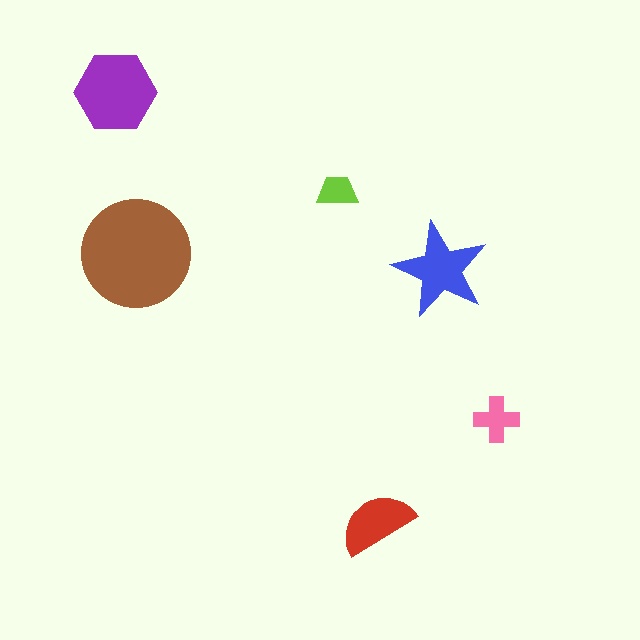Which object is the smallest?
The lime trapezoid.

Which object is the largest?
The brown circle.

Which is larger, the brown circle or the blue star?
The brown circle.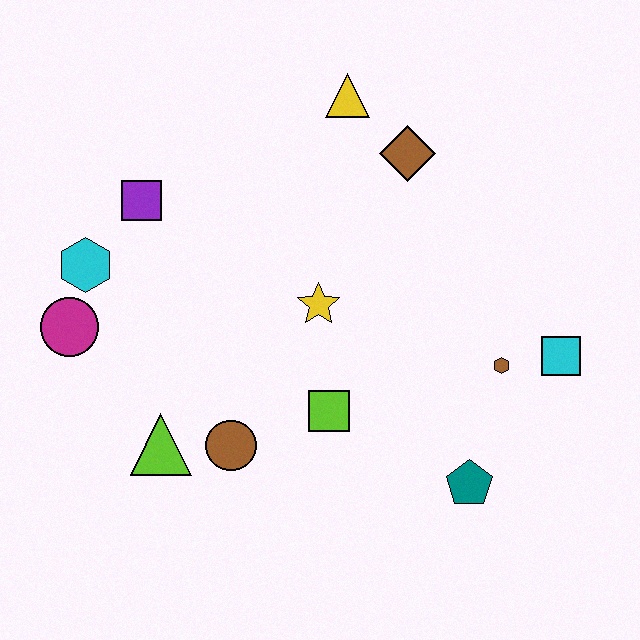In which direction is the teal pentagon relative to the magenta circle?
The teal pentagon is to the right of the magenta circle.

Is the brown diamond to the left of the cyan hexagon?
No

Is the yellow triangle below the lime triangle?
No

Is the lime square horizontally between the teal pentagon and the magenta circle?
Yes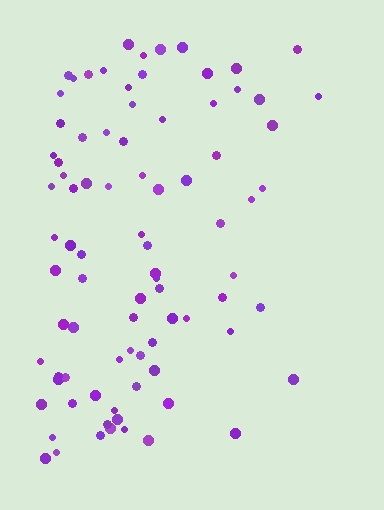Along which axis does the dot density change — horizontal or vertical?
Horizontal.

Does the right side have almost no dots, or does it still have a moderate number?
Still a moderate number, just noticeably fewer than the left.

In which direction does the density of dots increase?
From right to left, with the left side densest.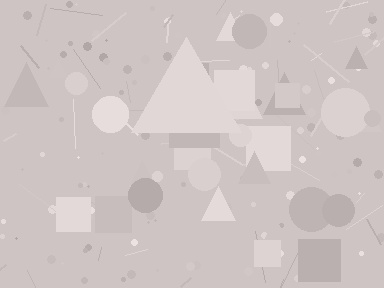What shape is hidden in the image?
A triangle is hidden in the image.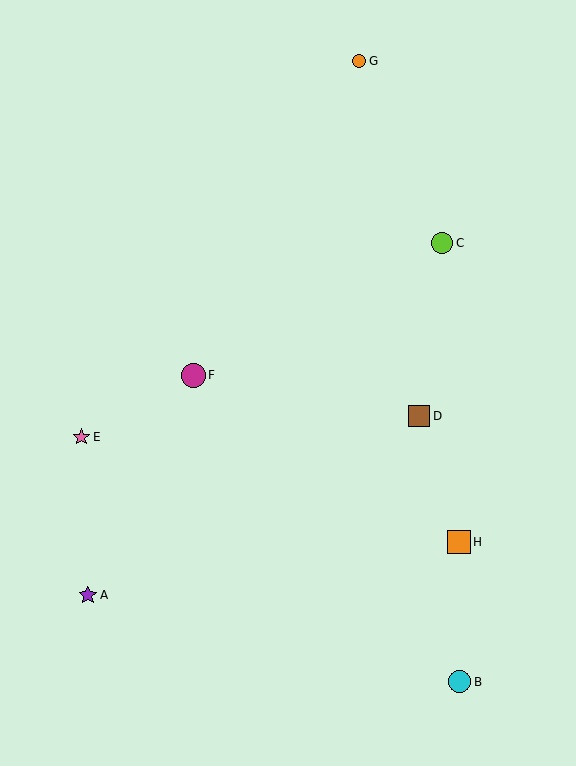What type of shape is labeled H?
Shape H is an orange square.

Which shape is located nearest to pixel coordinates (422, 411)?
The brown square (labeled D) at (419, 416) is nearest to that location.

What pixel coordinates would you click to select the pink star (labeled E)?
Click at (81, 437) to select the pink star E.